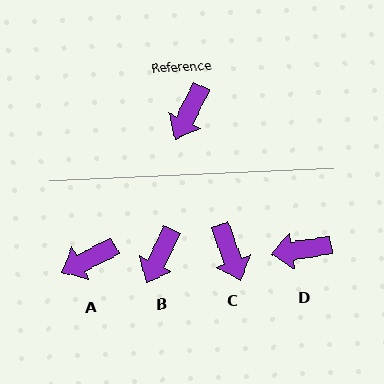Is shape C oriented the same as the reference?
No, it is off by about 47 degrees.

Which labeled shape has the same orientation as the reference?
B.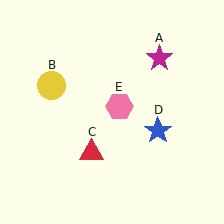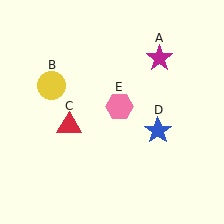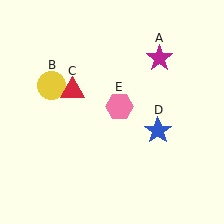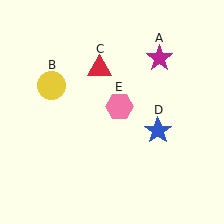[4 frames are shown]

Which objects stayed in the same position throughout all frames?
Magenta star (object A) and yellow circle (object B) and blue star (object D) and pink hexagon (object E) remained stationary.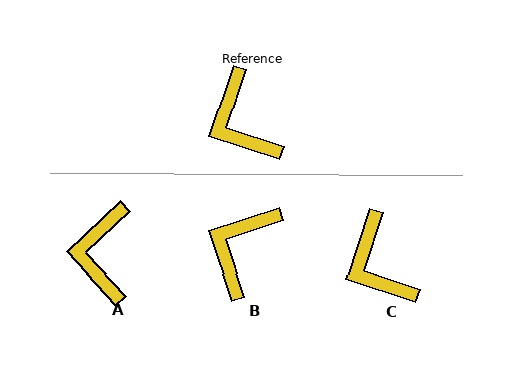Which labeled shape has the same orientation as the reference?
C.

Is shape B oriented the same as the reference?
No, it is off by about 53 degrees.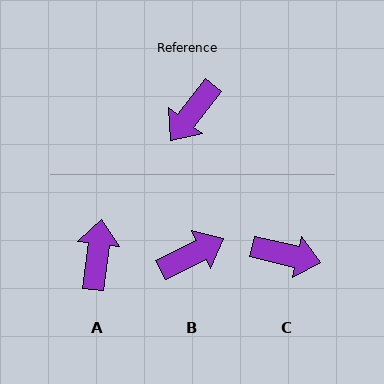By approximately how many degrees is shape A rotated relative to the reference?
Approximately 149 degrees clockwise.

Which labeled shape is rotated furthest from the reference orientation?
B, about 154 degrees away.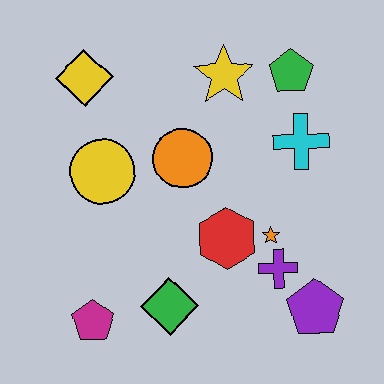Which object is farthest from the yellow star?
The magenta pentagon is farthest from the yellow star.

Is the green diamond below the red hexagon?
Yes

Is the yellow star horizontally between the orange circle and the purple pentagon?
Yes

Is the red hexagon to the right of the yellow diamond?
Yes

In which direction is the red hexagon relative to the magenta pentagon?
The red hexagon is to the right of the magenta pentagon.